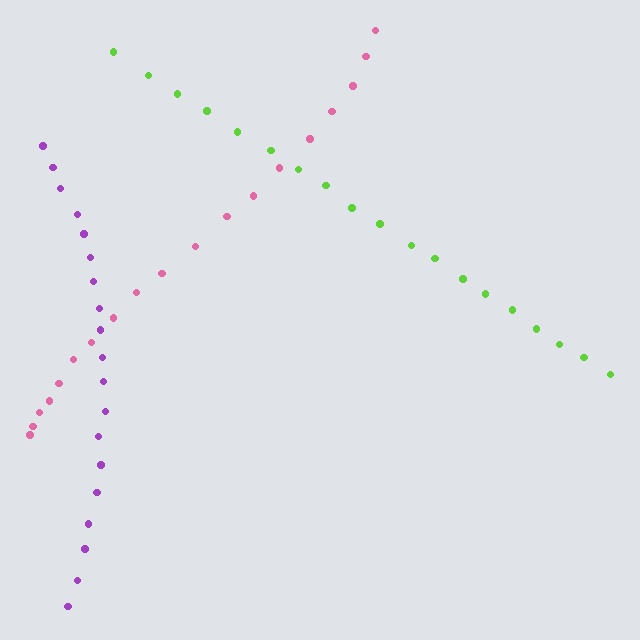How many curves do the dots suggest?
There are 3 distinct paths.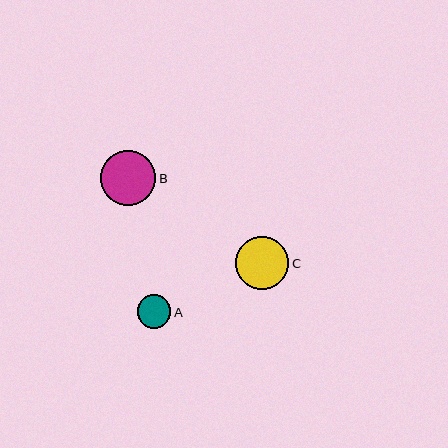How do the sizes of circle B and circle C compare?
Circle B and circle C are approximately the same size.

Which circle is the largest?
Circle B is the largest with a size of approximately 55 pixels.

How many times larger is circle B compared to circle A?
Circle B is approximately 1.6 times the size of circle A.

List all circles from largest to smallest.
From largest to smallest: B, C, A.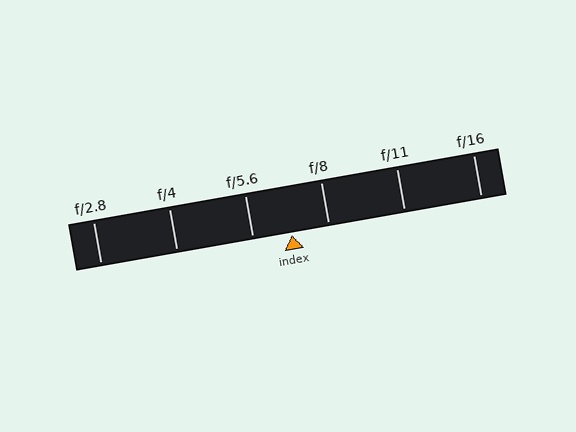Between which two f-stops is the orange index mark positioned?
The index mark is between f/5.6 and f/8.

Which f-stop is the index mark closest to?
The index mark is closest to f/8.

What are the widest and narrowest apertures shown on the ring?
The widest aperture shown is f/2.8 and the narrowest is f/16.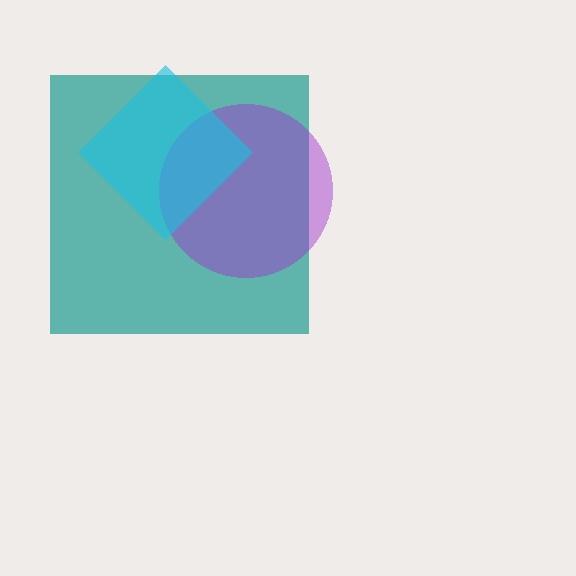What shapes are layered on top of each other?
The layered shapes are: a teal square, a purple circle, a cyan diamond.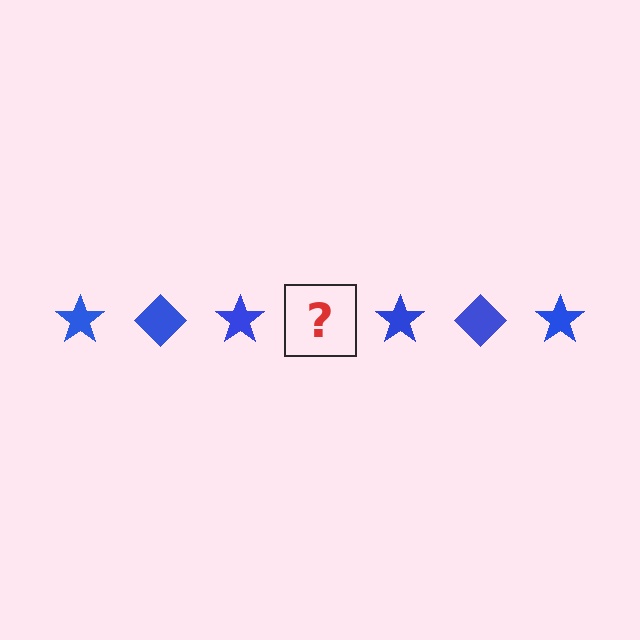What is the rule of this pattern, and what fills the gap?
The rule is that the pattern cycles through star, diamond shapes in blue. The gap should be filled with a blue diamond.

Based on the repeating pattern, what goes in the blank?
The blank should be a blue diamond.